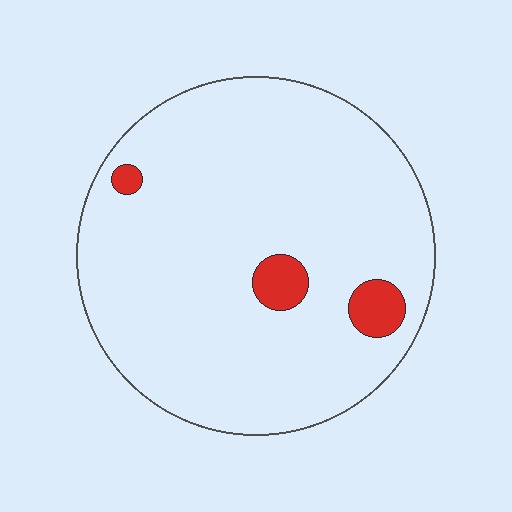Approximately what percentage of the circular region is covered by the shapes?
Approximately 5%.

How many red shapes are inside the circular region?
3.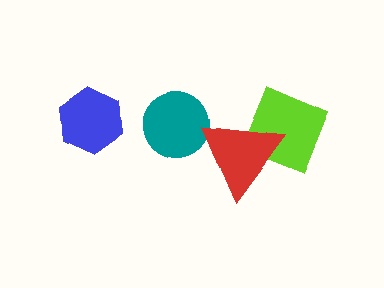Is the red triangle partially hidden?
No, no other shape covers it.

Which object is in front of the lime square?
The red triangle is in front of the lime square.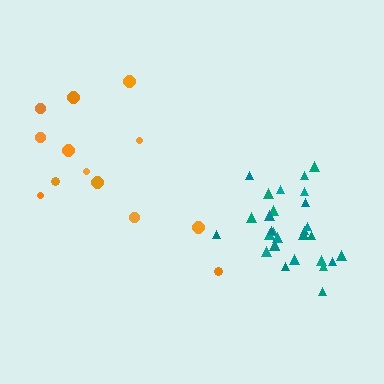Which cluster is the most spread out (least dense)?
Orange.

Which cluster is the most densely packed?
Teal.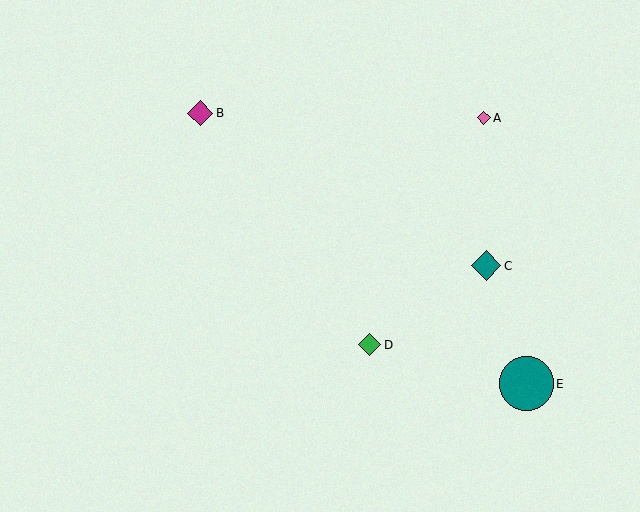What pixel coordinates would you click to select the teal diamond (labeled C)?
Click at (486, 266) to select the teal diamond C.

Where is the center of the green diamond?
The center of the green diamond is at (370, 345).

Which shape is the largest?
The teal circle (labeled E) is the largest.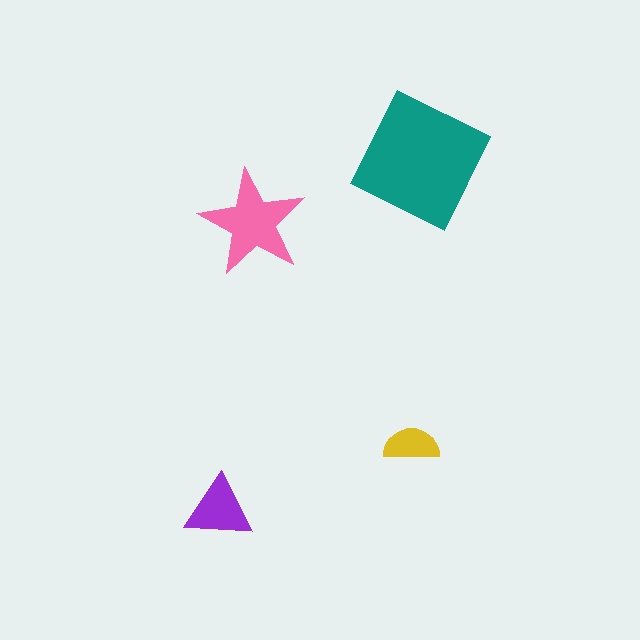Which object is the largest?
The teal square.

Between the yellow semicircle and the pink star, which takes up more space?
The pink star.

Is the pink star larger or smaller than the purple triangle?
Larger.